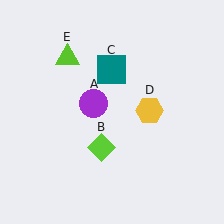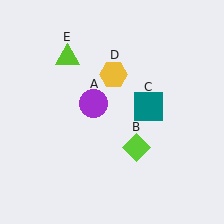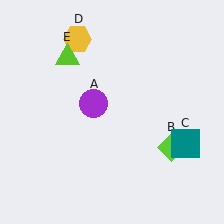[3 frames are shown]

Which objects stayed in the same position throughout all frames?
Purple circle (object A) and lime triangle (object E) remained stationary.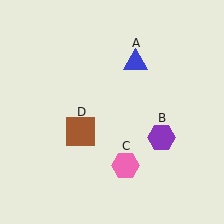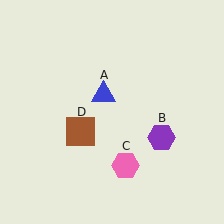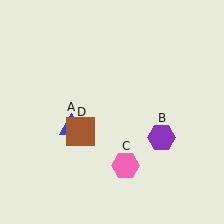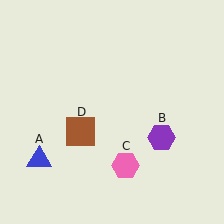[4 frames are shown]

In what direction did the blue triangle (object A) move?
The blue triangle (object A) moved down and to the left.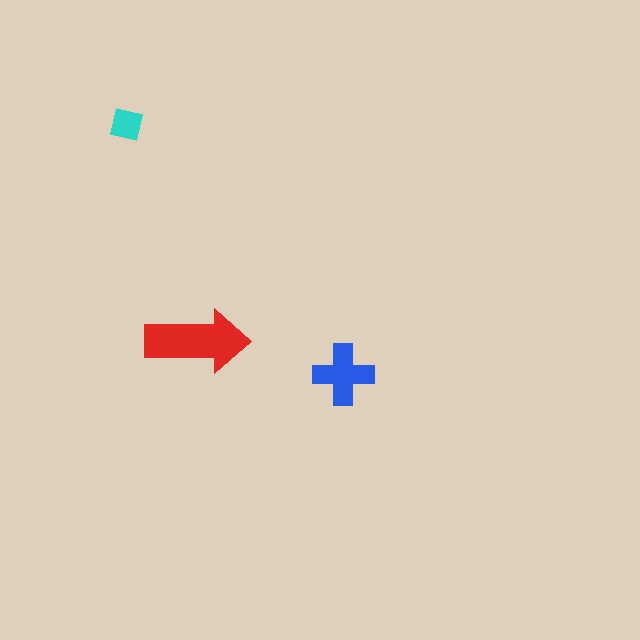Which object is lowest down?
The blue cross is bottommost.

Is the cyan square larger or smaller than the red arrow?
Smaller.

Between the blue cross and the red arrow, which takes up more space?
The red arrow.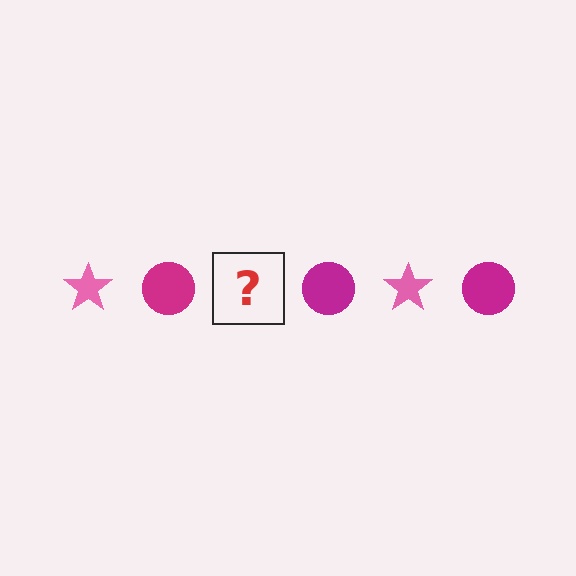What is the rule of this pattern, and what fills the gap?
The rule is that the pattern alternates between pink star and magenta circle. The gap should be filled with a pink star.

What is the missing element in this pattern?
The missing element is a pink star.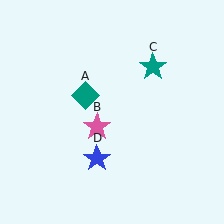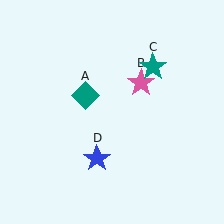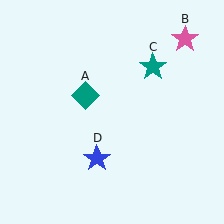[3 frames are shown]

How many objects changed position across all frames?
1 object changed position: pink star (object B).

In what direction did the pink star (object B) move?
The pink star (object B) moved up and to the right.